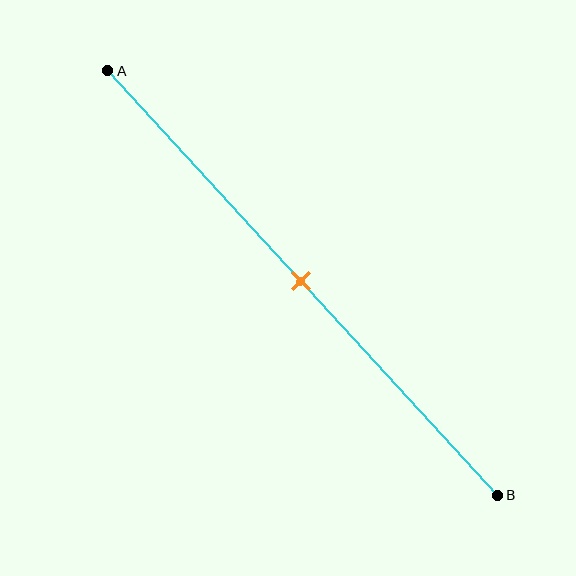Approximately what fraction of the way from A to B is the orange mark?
The orange mark is approximately 50% of the way from A to B.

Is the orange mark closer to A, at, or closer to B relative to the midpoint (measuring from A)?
The orange mark is approximately at the midpoint of segment AB.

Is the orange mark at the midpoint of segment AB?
Yes, the mark is approximately at the midpoint.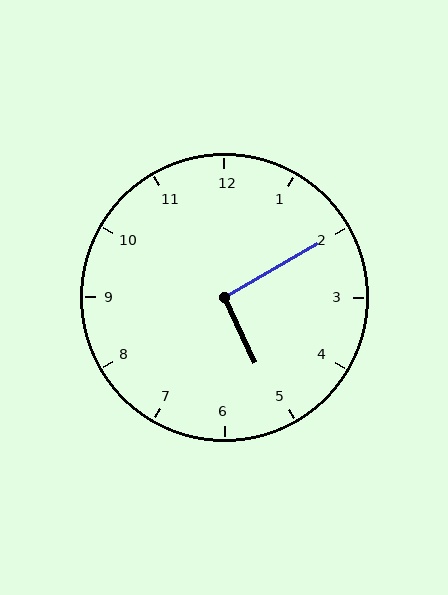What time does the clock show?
5:10.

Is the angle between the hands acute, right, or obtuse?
It is right.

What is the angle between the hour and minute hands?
Approximately 95 degrees.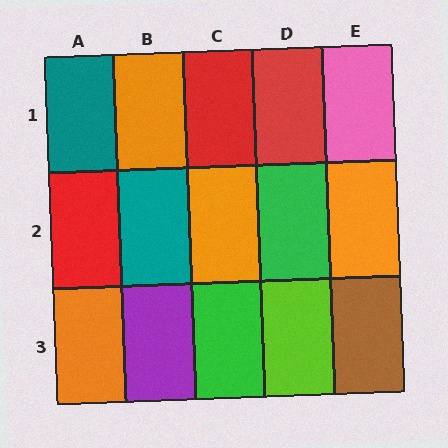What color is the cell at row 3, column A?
Orange.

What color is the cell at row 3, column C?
Green.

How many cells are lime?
1 cell is lime.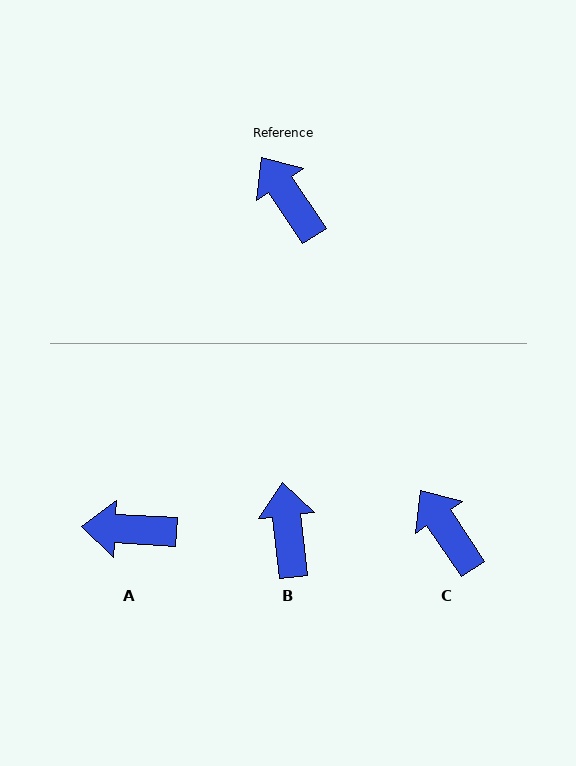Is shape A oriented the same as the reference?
No, it is off by about 53 degrees.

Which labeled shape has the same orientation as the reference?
C.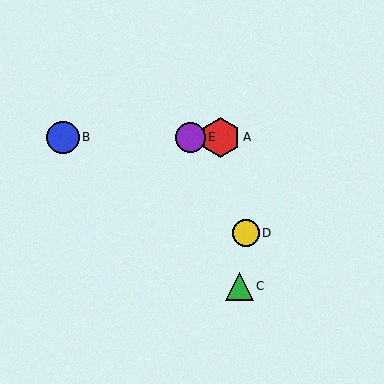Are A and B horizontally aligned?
Yes, both are at y≈138.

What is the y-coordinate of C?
Object C is at y≈286.